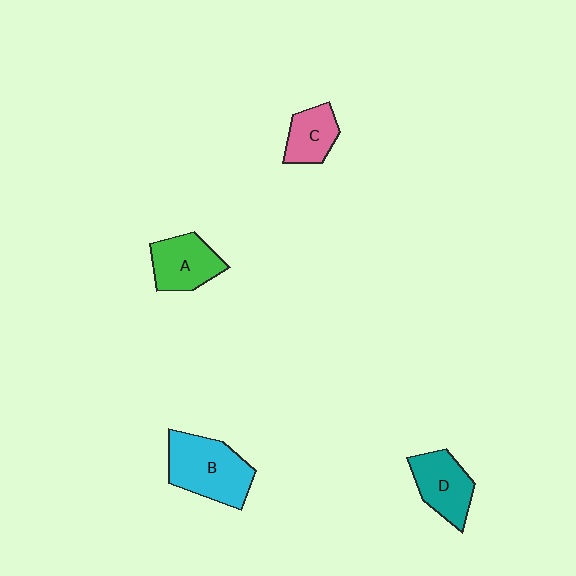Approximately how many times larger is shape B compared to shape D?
Approximately 1.4 times.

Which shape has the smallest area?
Shape C (pink).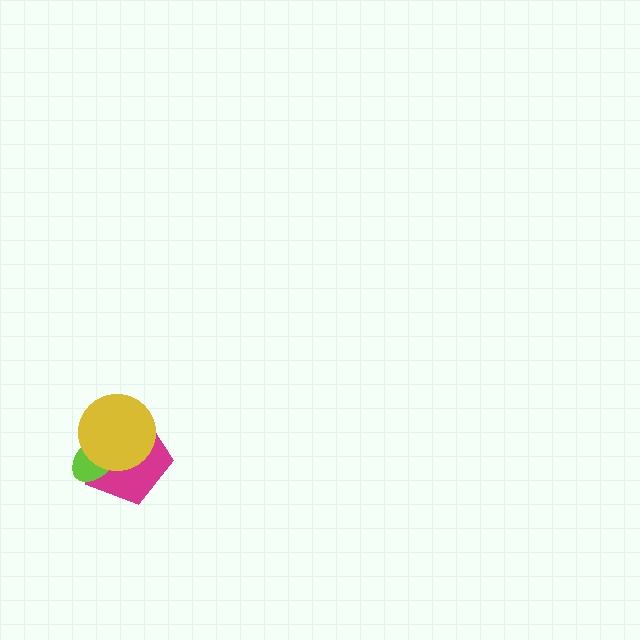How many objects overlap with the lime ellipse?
2 objects overlap with the lime ellipse.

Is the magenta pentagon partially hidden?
Yes, it is partially covered by another shape.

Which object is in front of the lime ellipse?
The yellow circle is in front of the lime ellipse.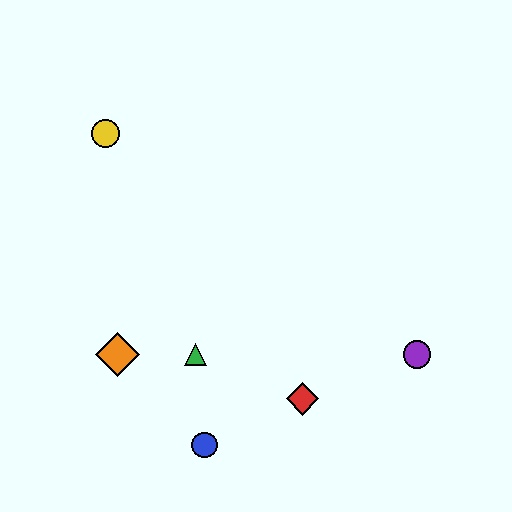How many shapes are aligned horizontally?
3 shapes (the green triangle, the purple circle, the orange diamond) are aligned horizontally.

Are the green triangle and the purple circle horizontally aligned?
Yes, both are at y≈355.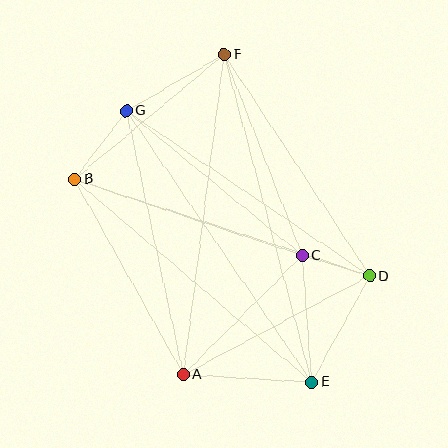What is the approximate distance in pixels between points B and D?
The distance between B and D is approximately 310 pixels.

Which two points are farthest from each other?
Points E and F are farthest from each other.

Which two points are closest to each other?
Points C and D are closest to each other.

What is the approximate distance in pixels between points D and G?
The distance between D and G is approximately 294 pixels.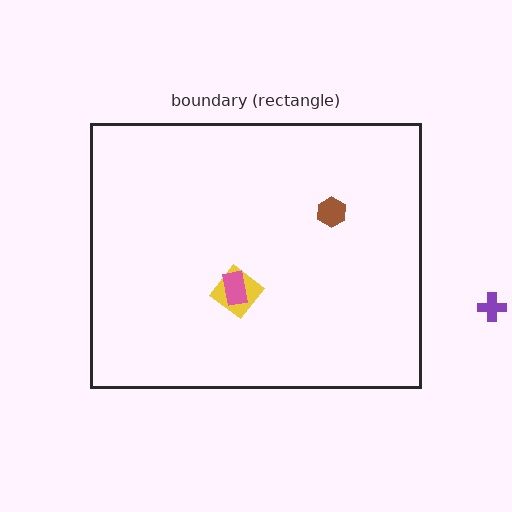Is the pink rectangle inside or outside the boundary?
Inside.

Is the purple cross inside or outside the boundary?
Outside.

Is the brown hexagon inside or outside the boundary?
Inside.